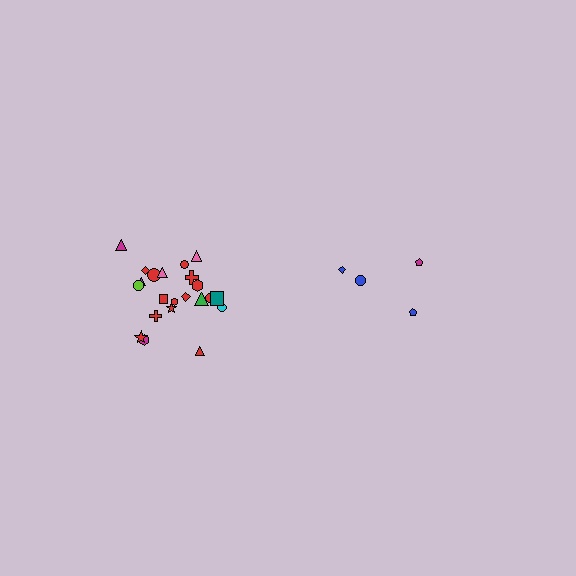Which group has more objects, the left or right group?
The left group.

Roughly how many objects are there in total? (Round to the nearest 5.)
Roughly 25 objects in total.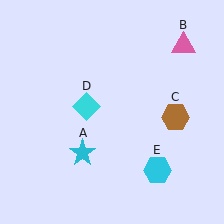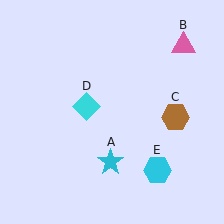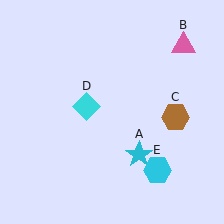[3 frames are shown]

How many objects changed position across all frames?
1 object changed position: cyan star (object A).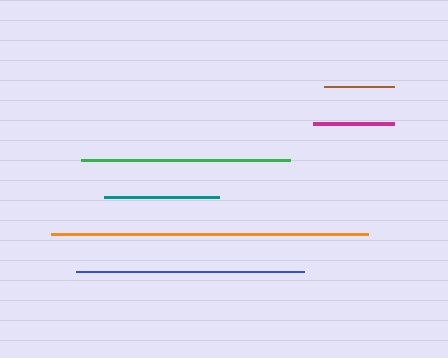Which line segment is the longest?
The orange line is the longest at approximately 317 pixels.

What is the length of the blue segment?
The blue segment is approximately 228 pixels long.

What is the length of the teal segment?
The teal segment is approximately 115 pixels long.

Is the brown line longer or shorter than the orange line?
The orange line is longer than the brown line.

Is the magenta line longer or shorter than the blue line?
The blue line is longer than the magenta line.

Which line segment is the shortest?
The brown line is the shortest at approximately 71 pixels.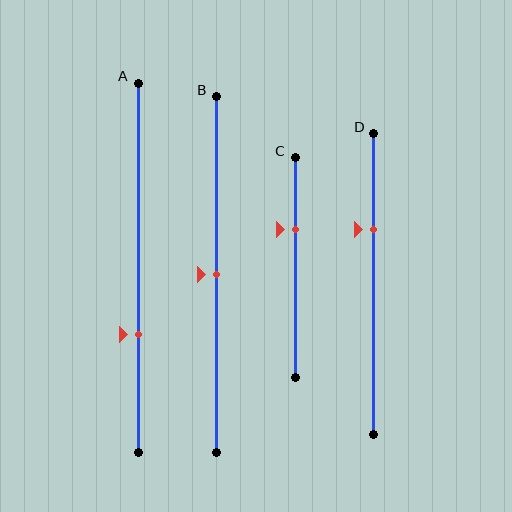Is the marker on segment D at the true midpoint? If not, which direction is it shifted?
No, the marker on segment D is shifted upward by about 18% of the segment length.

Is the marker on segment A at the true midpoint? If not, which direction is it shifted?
No, the marker on segment A is shifted downward by about 18% of the segment length.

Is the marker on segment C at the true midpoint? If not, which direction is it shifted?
No, the marker on segment C is shifted upward by about 17% of the segment length.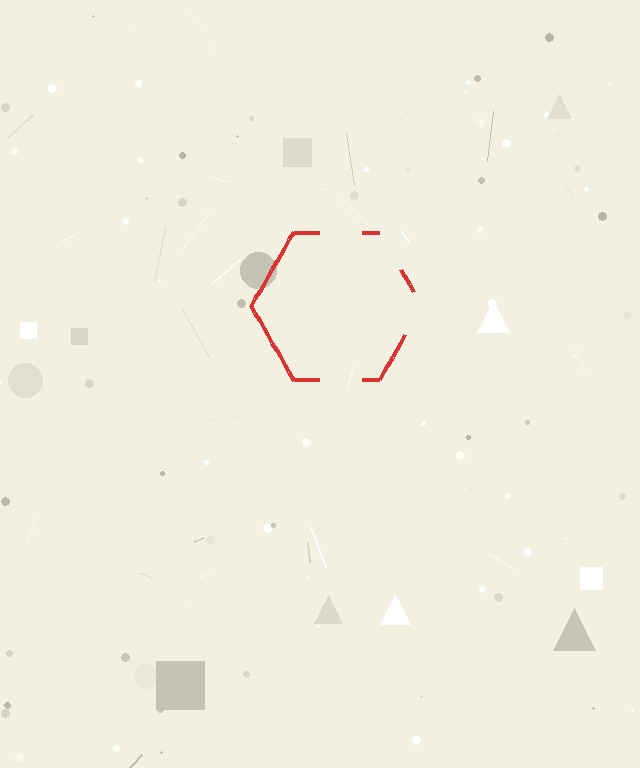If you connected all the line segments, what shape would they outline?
They would outline a hexagon.